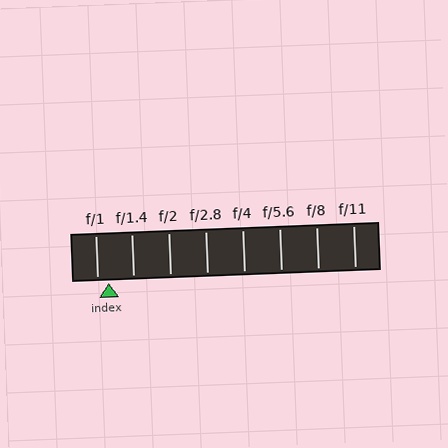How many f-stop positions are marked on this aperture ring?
There are 8 f-stop positions marked.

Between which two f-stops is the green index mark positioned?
The index mark is between f/1 and f/1.4.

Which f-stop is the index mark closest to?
The index mark is closest to f/1.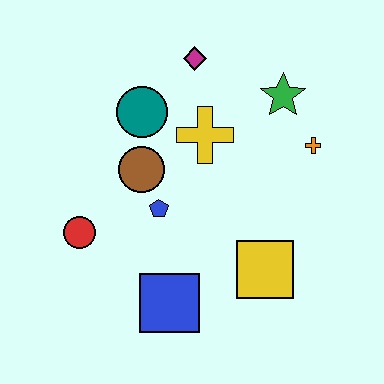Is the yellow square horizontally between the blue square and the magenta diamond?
No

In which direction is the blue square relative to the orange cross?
The blue square is below the orange cross.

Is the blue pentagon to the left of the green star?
Yes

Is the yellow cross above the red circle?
Yes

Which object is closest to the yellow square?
The blue square is closest to the yellow square.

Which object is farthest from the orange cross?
The red circle is farthest from the orange cross.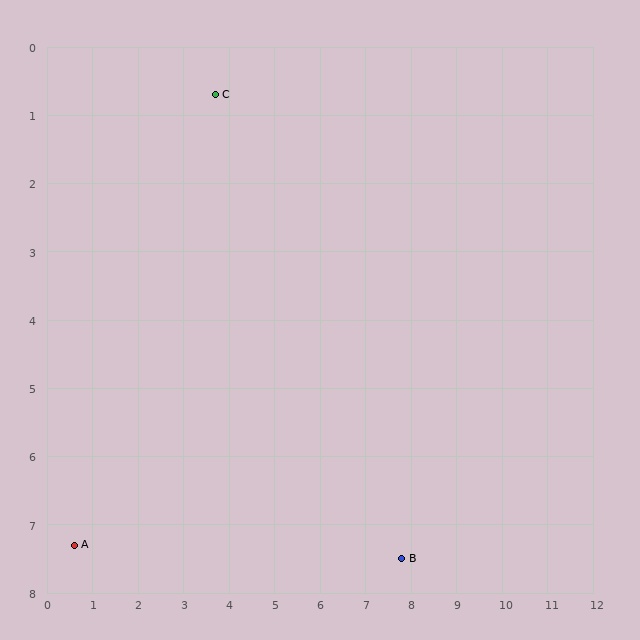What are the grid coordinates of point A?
Point A is at approximately (0.6, 7.3).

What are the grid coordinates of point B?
Point B is at approximately (7.8, 7.5).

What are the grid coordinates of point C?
Point C is at approximately (3.7, 0.7).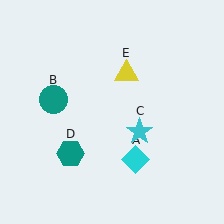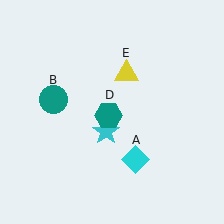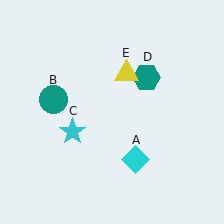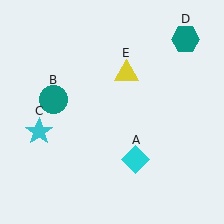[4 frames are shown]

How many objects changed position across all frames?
2 objects changed position: cyan star (object C), teal hexagon (object D).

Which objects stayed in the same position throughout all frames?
Cyan diamond (object A) and teal circle (object B) and yellow triangle (object E) remained stationary.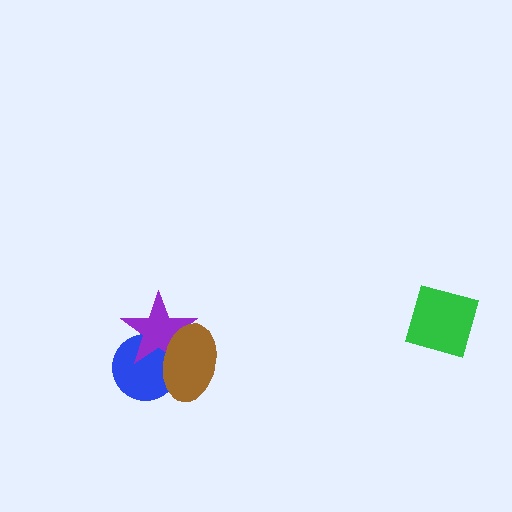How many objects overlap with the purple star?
2 objects overlap with the purple star.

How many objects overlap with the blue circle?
2 objects overlap with the blue circle.